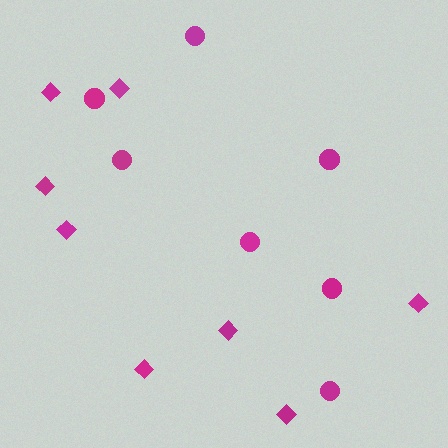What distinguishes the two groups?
There are 2 groups: one group of circles (7) and one group of diamonds (8).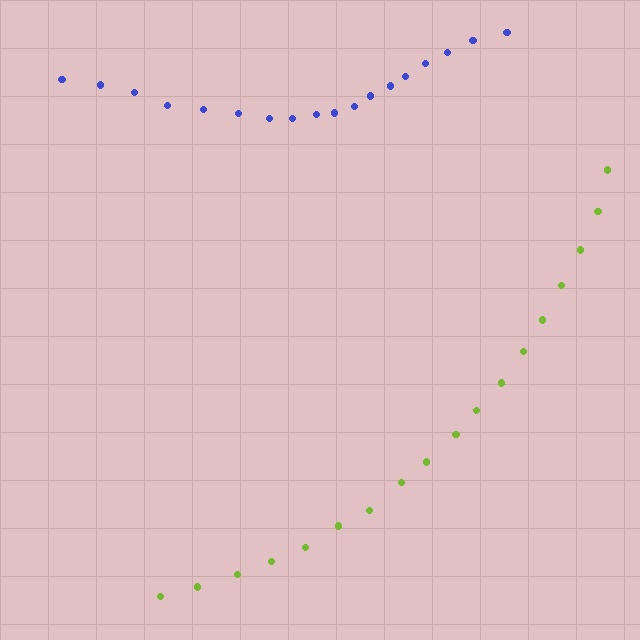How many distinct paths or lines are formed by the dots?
There are 2 distinct paths.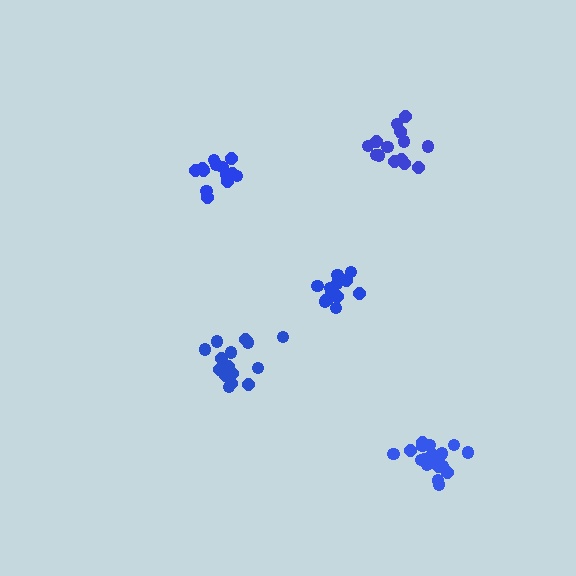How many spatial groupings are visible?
There are 5 spatial groupings.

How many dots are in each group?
Group 1: 17 dots, Group 2: 19 dots, Group 3: 16 dots, Group 4: 15 dots, Group 5: 15 dots (82 total).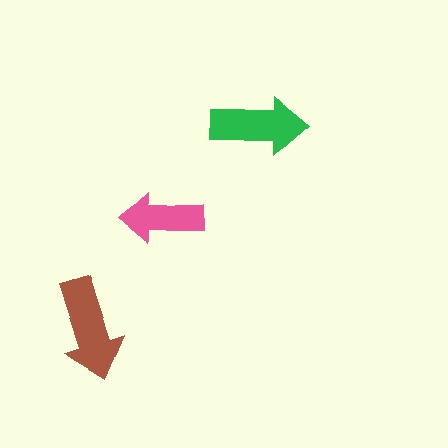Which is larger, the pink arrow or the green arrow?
The green one.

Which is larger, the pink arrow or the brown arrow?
The brown one.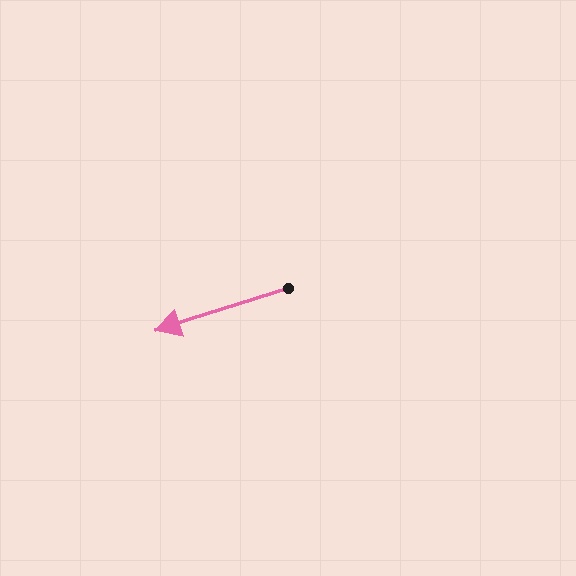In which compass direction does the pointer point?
West.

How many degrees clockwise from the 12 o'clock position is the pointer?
Approximately 252 degrees.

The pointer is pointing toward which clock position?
Roughly 8 o'clock.